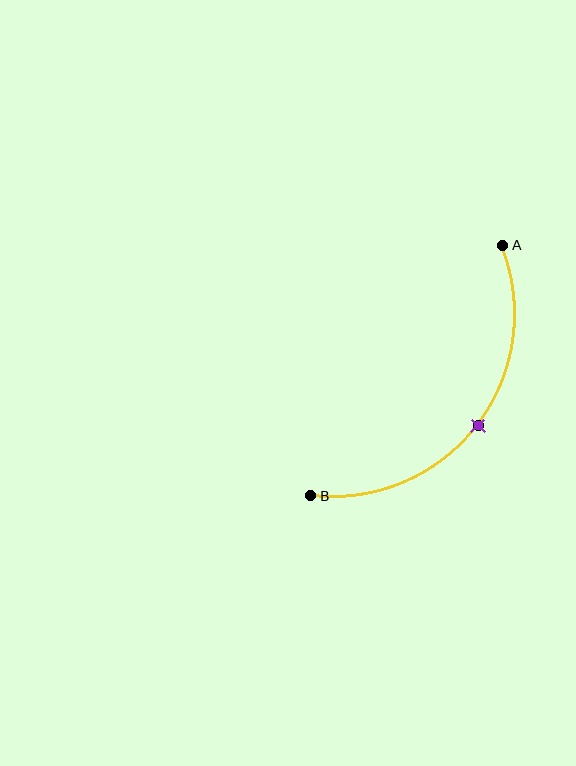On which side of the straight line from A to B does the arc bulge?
The arc bulges below and to the right of the straight line connecting A and B.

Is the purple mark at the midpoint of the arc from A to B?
Yes. The purple mark lies on the arc at equal arc-length from both A and B — it is the arc midpoint.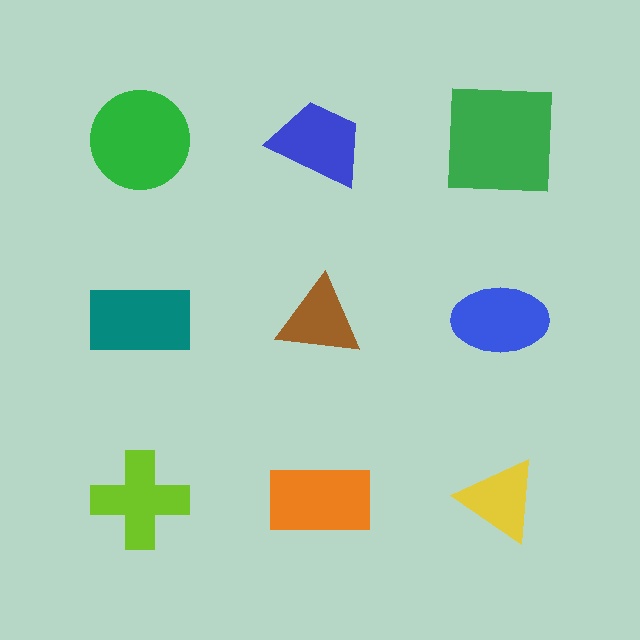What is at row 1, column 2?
A blue trapezoid.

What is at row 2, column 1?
A teal rectangle.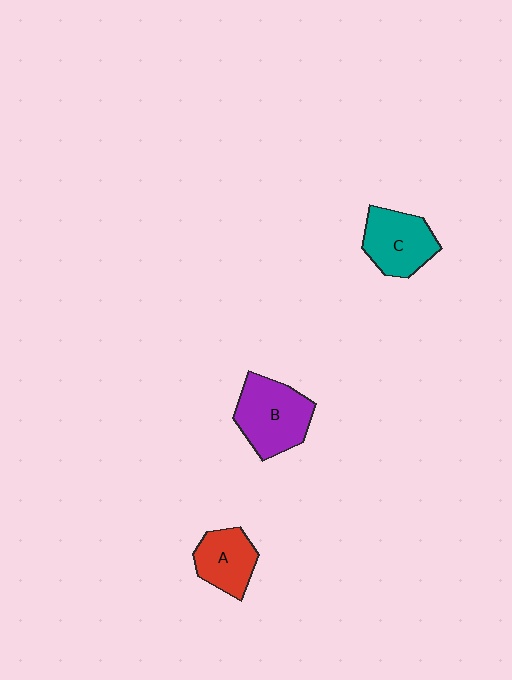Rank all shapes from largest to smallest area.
From largest to smallest: B (purple), C (teal), A (red).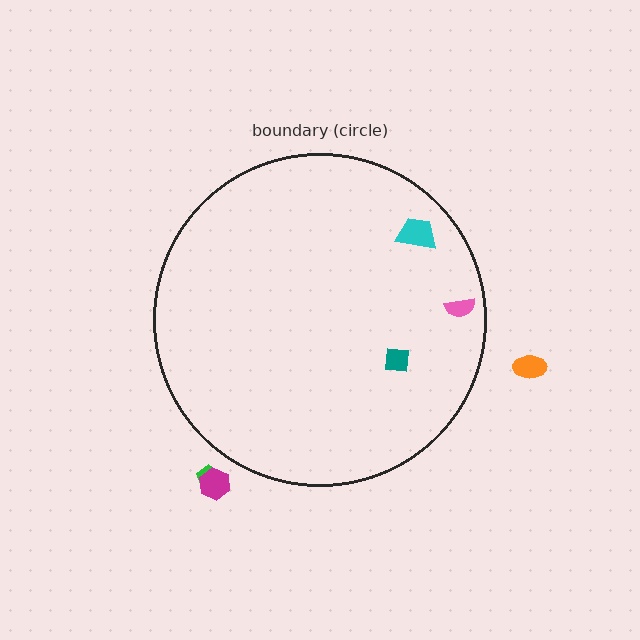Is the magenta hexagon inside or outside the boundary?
Outside.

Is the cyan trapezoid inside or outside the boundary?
Inside.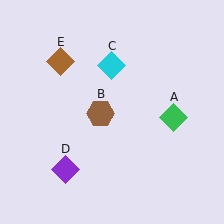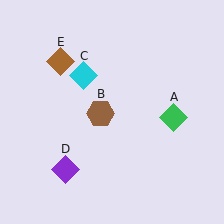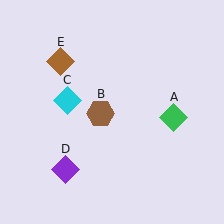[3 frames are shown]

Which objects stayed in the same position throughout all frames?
Green diamond (object A) and brown hexagon (object B) and purple diamond (object D) and brown diamond (object E) remained stationary.